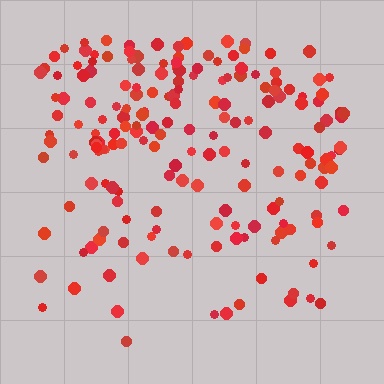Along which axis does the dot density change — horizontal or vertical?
Vertical.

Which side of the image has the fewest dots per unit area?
The bottom.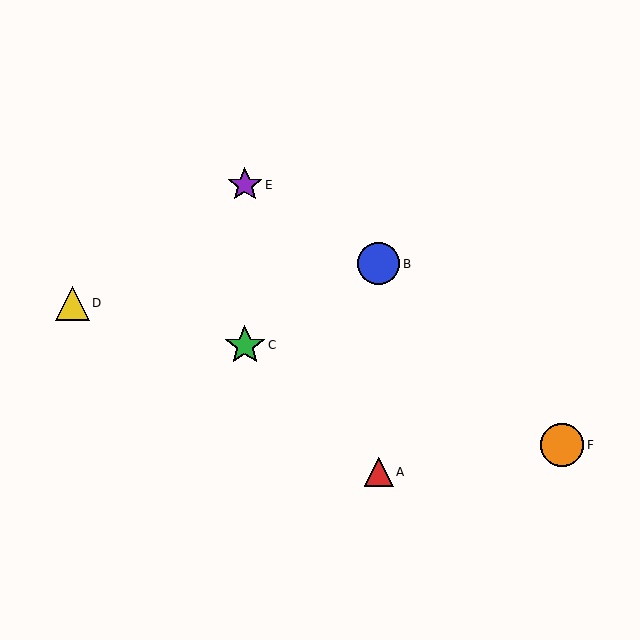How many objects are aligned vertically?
2 objects (A, B) are aligned vertically.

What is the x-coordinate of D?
Object D is at x≈73.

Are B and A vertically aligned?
Yes, both are at x≈379.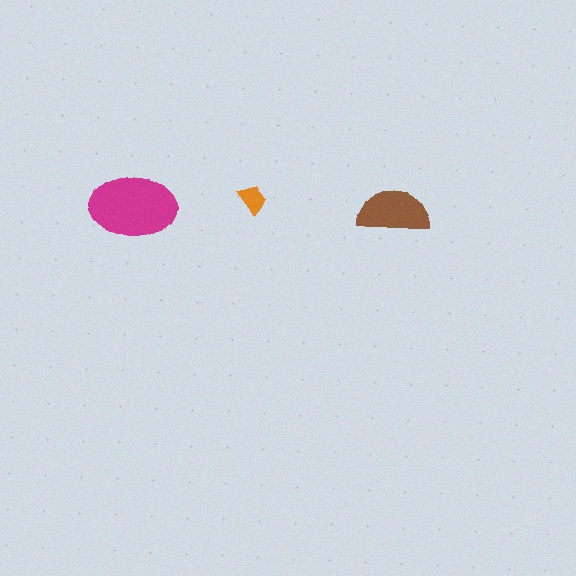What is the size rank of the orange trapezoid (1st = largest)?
3rd.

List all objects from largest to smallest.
The magenta ellipse, the brown semicircle, the orange trapezoid.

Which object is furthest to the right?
The brown semicircle is rightmost.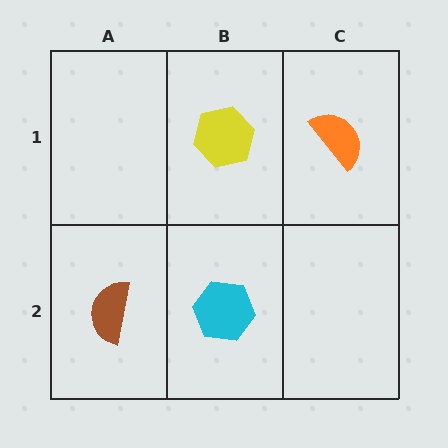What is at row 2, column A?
A brown semicircle.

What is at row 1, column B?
A yellow hexagon.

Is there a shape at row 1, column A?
No, that cell is empty.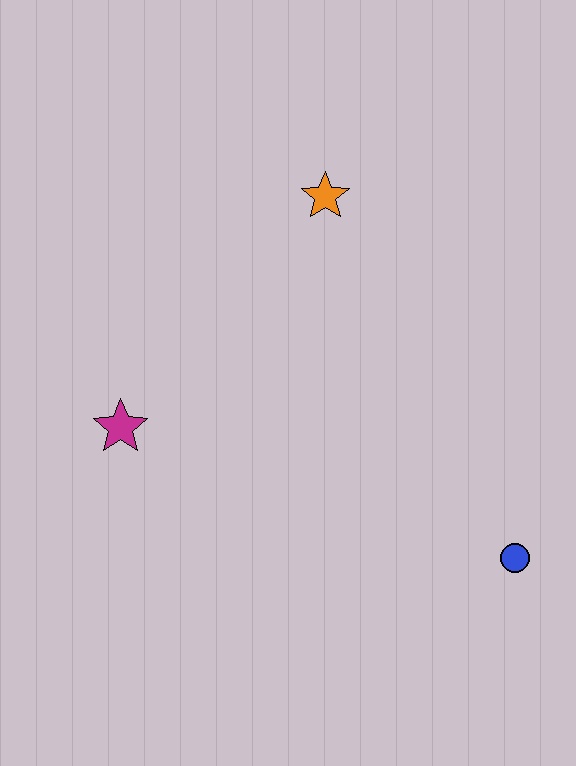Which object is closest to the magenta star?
The orange star is closest to the magenta star.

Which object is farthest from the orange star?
The blue circle is farthest from the orange star.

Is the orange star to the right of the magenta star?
Yes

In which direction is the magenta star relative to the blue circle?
The magenta star is to the left of the blue circle.